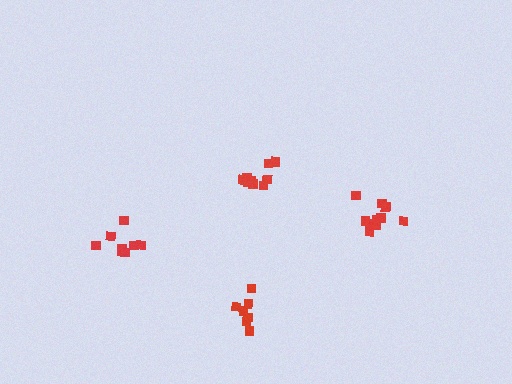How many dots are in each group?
Group 1: 10 dots, Group 2: 8 dots, Group 3: 9 dots, Group 4: 7 dots (34 total).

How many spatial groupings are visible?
There are 4 spatial groupings.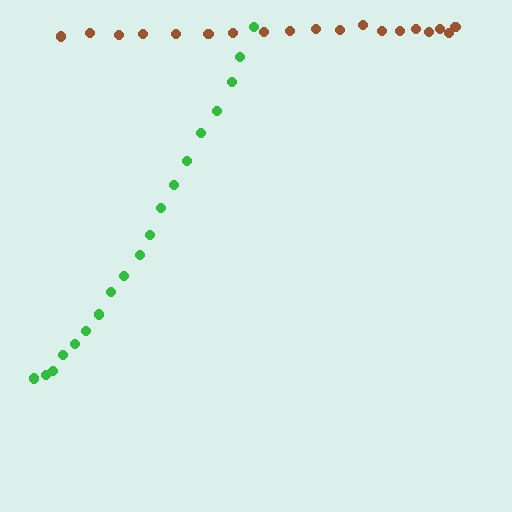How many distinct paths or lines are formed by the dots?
There are 2 distinct paths.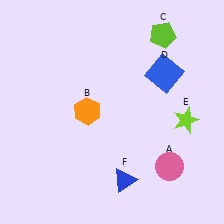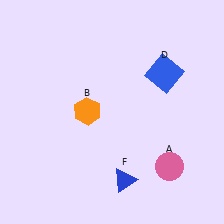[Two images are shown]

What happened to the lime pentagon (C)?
The lime pentagon (C) was removed in Image 2. It was in the top-right area of Image 1.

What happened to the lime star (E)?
The lime star (E) was removed in Image 2. It was in the bottom-right area of Image 1.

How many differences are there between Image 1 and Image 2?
There are 2 differences between the two images.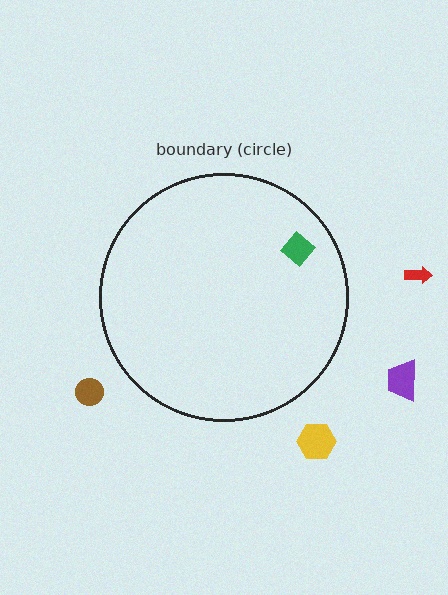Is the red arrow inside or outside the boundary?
Outside.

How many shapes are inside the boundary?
1 inside, 4 outside.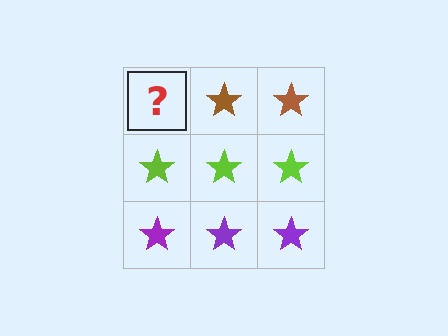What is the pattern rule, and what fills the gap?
The rule is that each row has a consistent color. The gap should be filled with a brown star.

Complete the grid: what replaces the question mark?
The question mark should be replaced with a brown star.